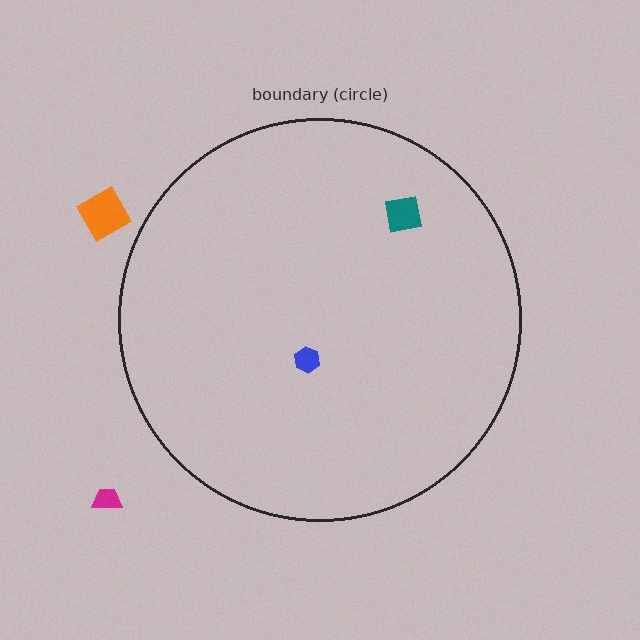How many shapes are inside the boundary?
2 inside, 2 outside.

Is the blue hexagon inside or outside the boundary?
Inside.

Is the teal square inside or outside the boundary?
Inside.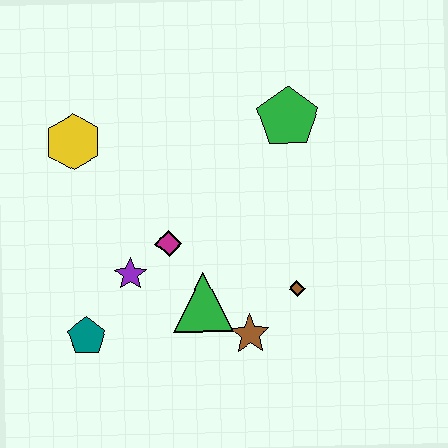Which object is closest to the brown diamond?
The brown star is closest to the brown diamond.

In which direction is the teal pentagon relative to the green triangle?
The teal pentagon is to the left of the green triangle.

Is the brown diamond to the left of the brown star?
No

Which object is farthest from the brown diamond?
The yellow hexagon is farthest from the brown diamond.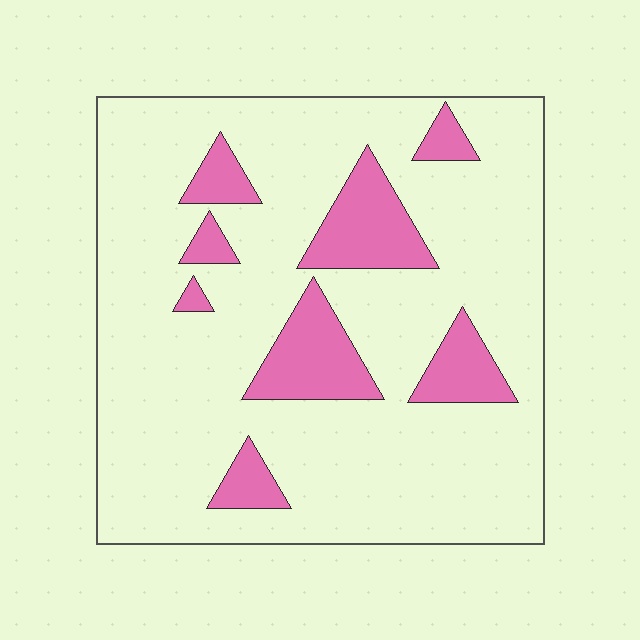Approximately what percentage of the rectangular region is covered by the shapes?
Approximately 15%.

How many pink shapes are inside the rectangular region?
8.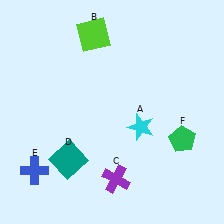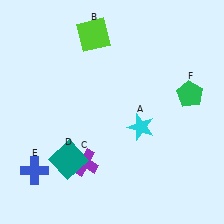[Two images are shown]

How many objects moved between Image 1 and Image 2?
2 objects moved between the two images.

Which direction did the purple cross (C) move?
The purple cross (C) moved left.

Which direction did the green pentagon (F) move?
The green pentagon (F) moved up.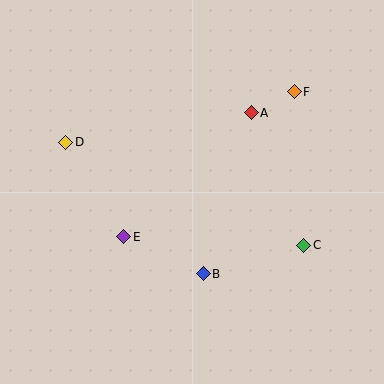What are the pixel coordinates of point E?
Point E is at (124, 237).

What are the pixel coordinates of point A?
Point A is at (251, 113).